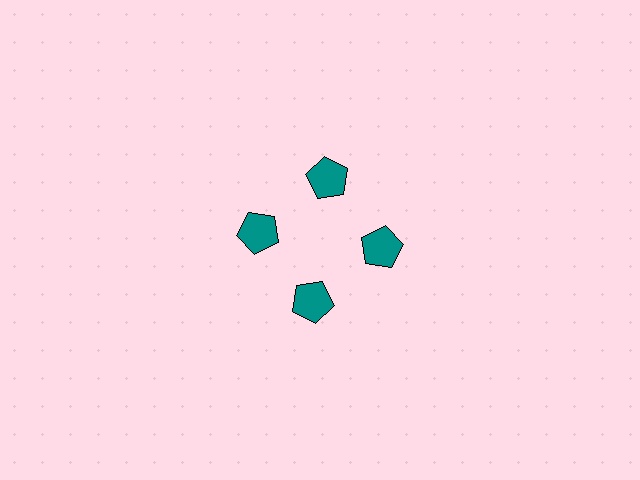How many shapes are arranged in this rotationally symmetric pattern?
There are 4 shapes, arranged in 4 groups of 1.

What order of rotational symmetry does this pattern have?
This pattern has 4-fold rotational symmetry.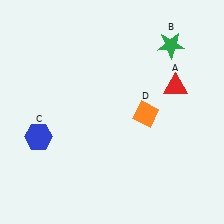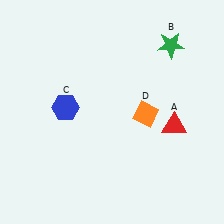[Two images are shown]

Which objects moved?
The objects that moved are: the red triangle (A), the blue hexagon (C).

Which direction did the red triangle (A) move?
The red triangle (A) moved down.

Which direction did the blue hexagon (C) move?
The blue hexagon (C) moved up.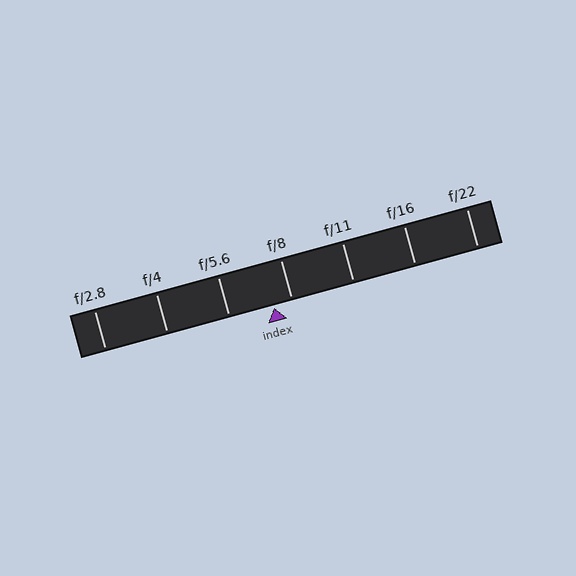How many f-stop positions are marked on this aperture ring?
There are 7 f-stop positions marked.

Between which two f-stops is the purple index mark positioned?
The index mark is between f/5.6 and f/8.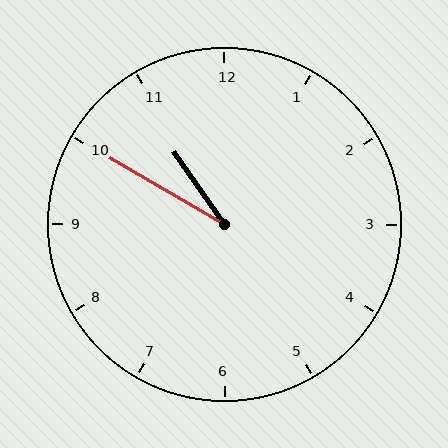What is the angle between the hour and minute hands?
Approximately 25 degrees.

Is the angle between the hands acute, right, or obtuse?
It is acute.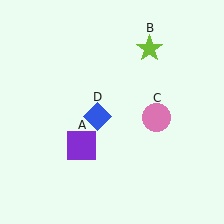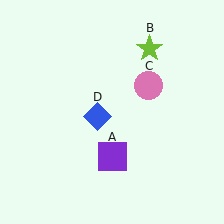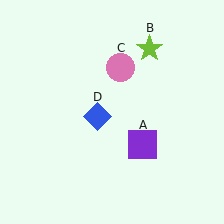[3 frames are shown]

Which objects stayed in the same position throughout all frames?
Lime star (object B) and blue diamond (object D) remained stationary.